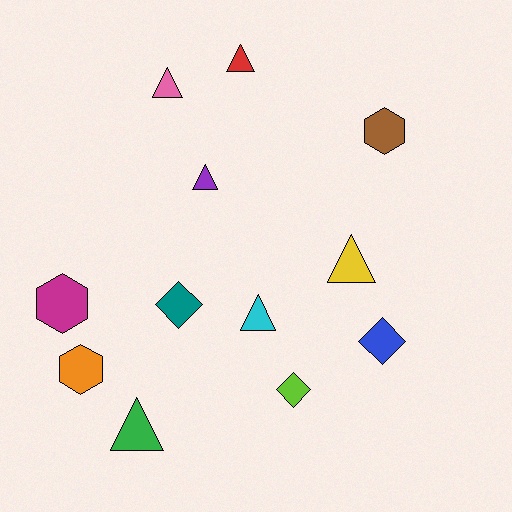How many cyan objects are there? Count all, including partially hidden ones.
There is 1 cyan object.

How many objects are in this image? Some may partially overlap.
There are 12 objects.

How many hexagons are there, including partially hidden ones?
There are 3 hexagons.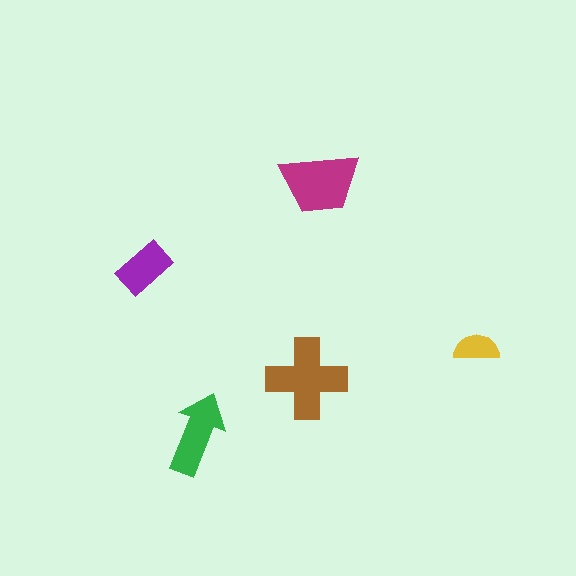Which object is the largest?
The brown cross.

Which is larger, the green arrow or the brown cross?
The brown cross.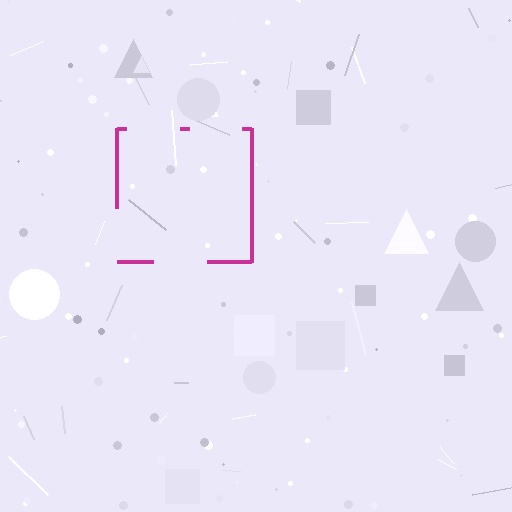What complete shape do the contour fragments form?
The contour fragments form a square.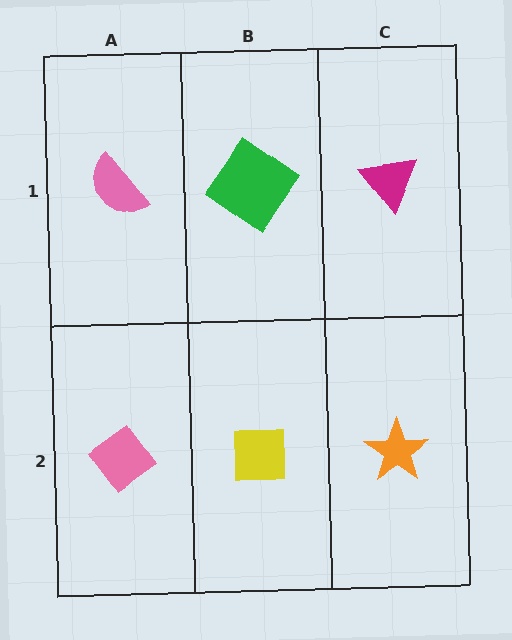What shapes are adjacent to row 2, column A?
A pink semicircle (row 1, column A), a yellow square (row 2, column B).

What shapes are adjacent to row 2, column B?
A green diamond (row 1, column B), a pink diamond (row 2, column A), an orange star (row 2, column C).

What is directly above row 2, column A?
A pink semicircle.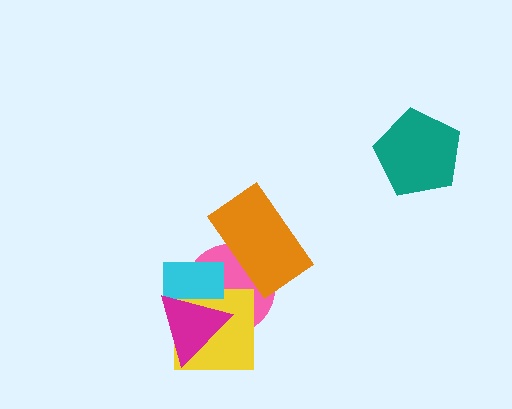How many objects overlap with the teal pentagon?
0 objects overlap with the teal pentagon.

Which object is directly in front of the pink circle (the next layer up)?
The yellow square is directly in front of the pink circle.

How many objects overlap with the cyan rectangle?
3 objects overlap with the cyan rectangle.